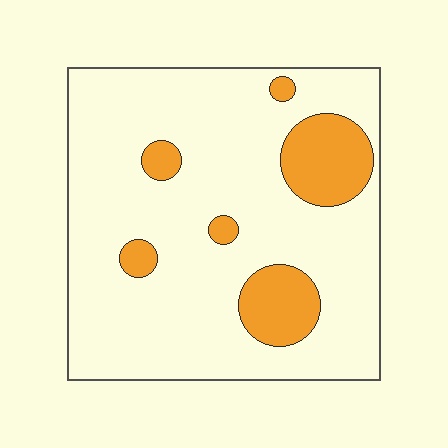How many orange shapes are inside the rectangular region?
6.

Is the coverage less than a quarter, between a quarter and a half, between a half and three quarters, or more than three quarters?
Less than a quarter.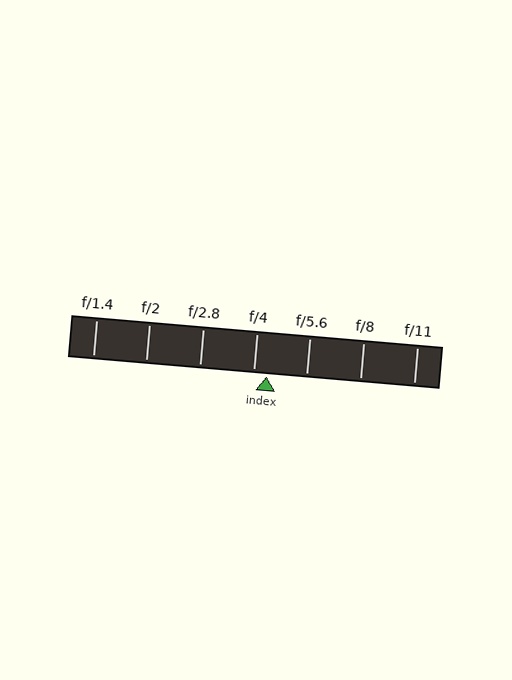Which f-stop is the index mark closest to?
The index mark is closest to f/4.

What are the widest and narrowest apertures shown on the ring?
The widest aperture shown is f/1.4 and the narrowest is f/11.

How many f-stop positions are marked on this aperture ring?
There are 7 f-stop positions marked.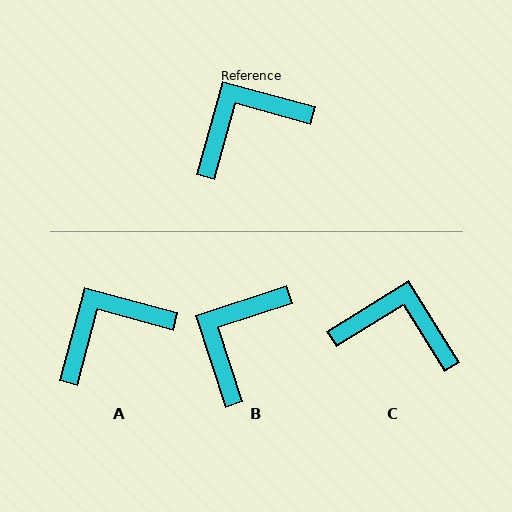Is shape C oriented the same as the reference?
No, it is off by about 43 degrees.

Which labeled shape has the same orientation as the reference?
A.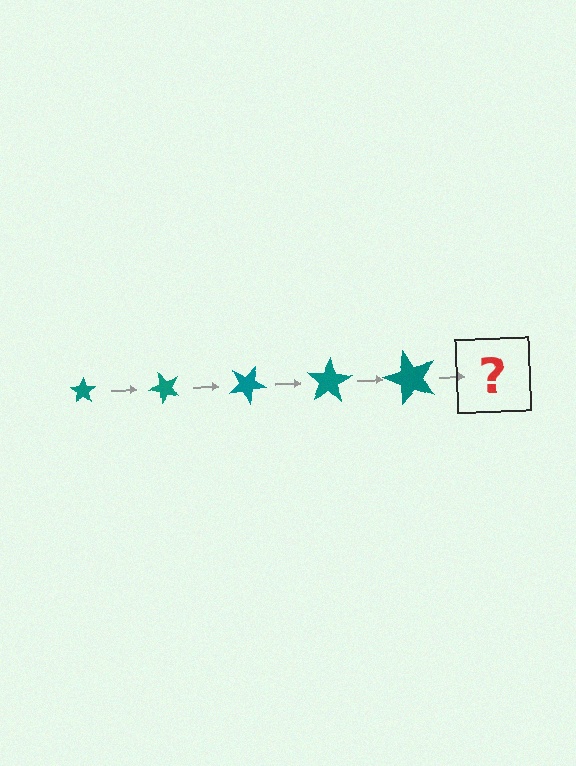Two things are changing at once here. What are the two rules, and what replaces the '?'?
The two rules are that the star grows larger each step and it rotates 50 degrees each step. The '?' should be a star, larger than the previous one and rotated 250 degrees from the start.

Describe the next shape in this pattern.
It should be a star, larger than the previous one and rotated 250 degrees from the start.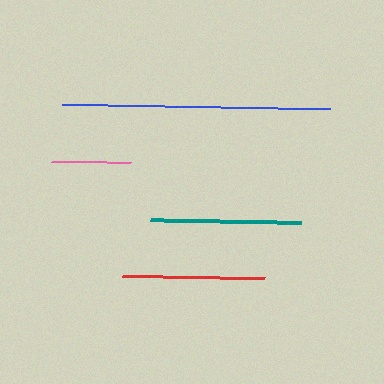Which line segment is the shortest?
The pink line is the shortest at approximately 79 pixels.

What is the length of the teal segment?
The teal segment is approximately 151 pixels long.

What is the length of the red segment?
The red segment is approximately 142 pixels long.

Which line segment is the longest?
The blue line is the longest at approximately 269 pixels.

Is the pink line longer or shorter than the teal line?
The teal line is longer than the pink line.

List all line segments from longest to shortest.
From longest to shortest: blue, teal, red, pink.